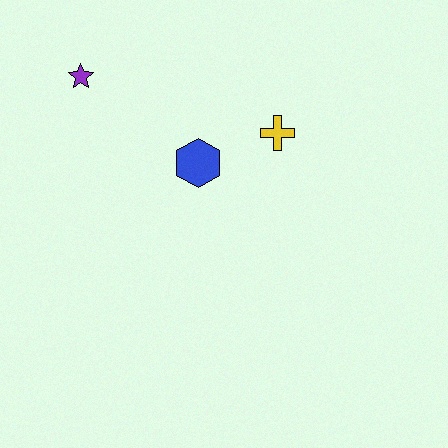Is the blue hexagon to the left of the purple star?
No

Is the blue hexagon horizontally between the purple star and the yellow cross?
Yes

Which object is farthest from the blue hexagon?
The purple star is farthest from the blue hexagon.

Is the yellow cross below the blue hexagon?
No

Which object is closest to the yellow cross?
The blue hexagon is closest to the yellow cross.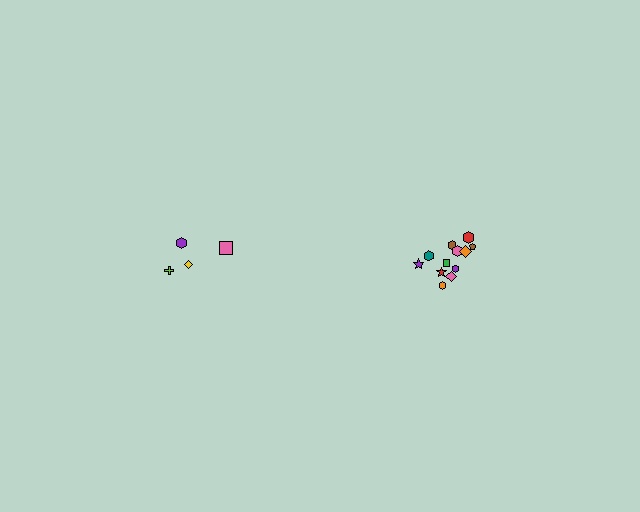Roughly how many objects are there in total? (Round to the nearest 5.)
Roughly 15 objects in total.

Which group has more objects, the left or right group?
The right group.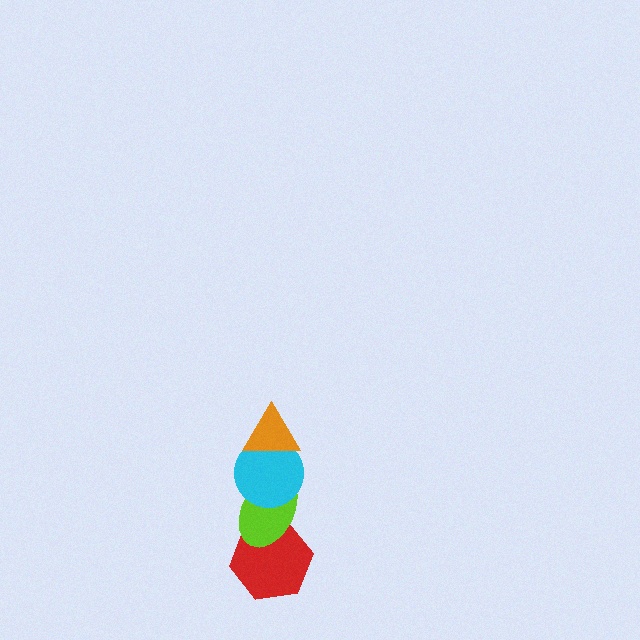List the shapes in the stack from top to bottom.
From top to bottom: the orange triangle, the cyan circle, the lime ellipse, the red hexagon.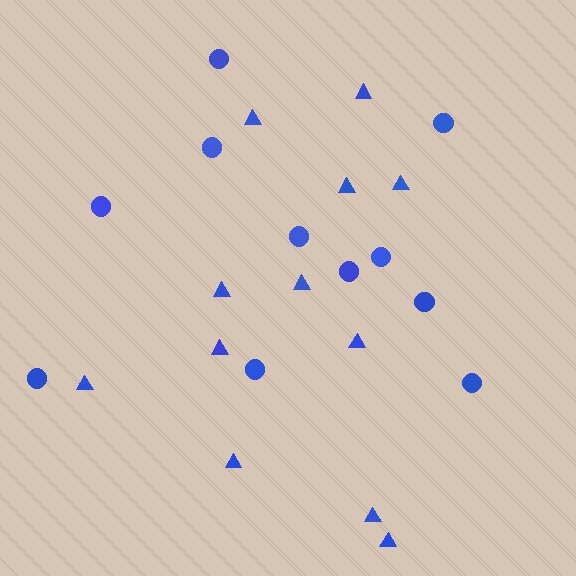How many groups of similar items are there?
There are 2 groups: one group of triangles (12) and one group of circles (11).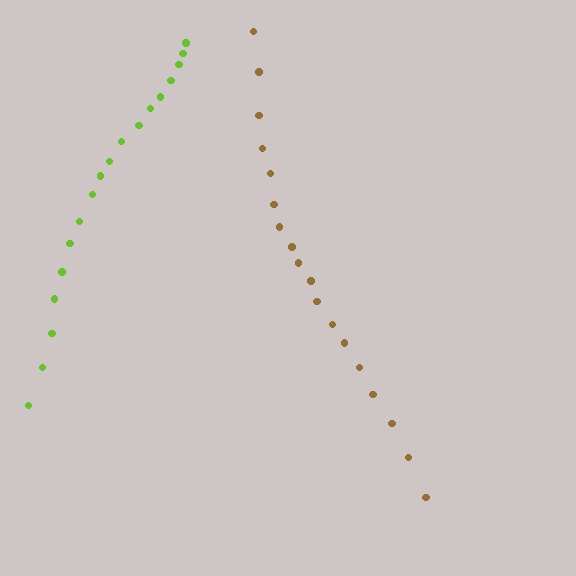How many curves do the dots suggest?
There are 2 distinct paths.